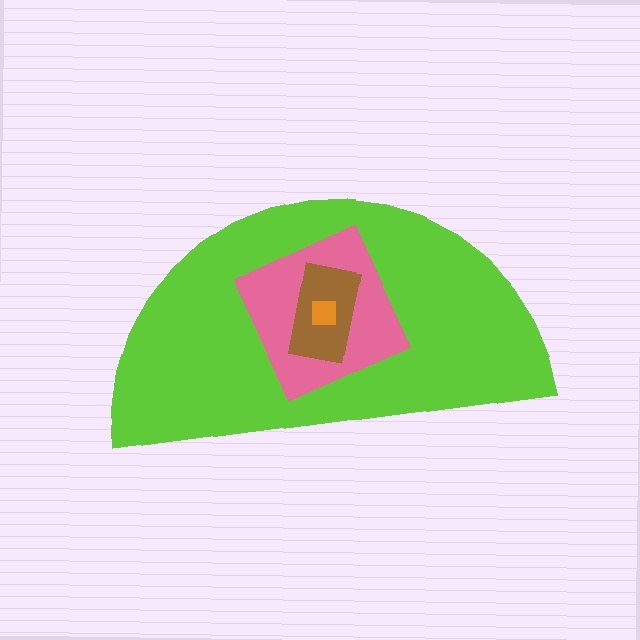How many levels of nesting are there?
4.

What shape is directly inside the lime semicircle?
The pink diamond.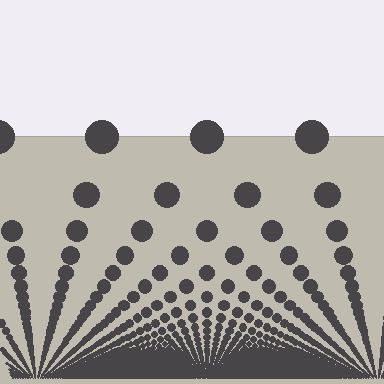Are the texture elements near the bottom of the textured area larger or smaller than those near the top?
Smaller. The gradient is inverted — elements near the bottom are smaller and denser.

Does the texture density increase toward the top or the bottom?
Density increases toward the bottom.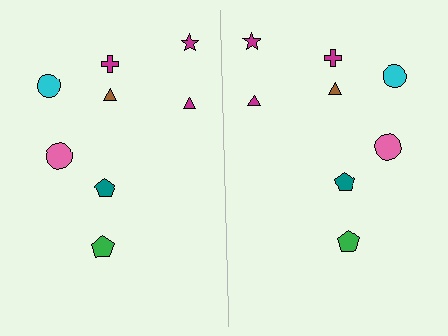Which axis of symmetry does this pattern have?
The pattern has a vertical axis of symmetry running through the center of the image.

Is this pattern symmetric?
Yes, this pattern has bilateral (reflection) symmetry.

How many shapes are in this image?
There are 16 shapes in this image.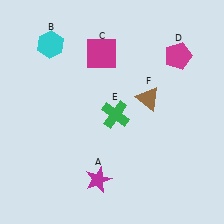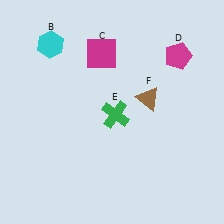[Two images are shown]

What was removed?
The magenta star (A) was removed in Image 2.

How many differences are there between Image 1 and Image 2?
There is 1 difference between the two images.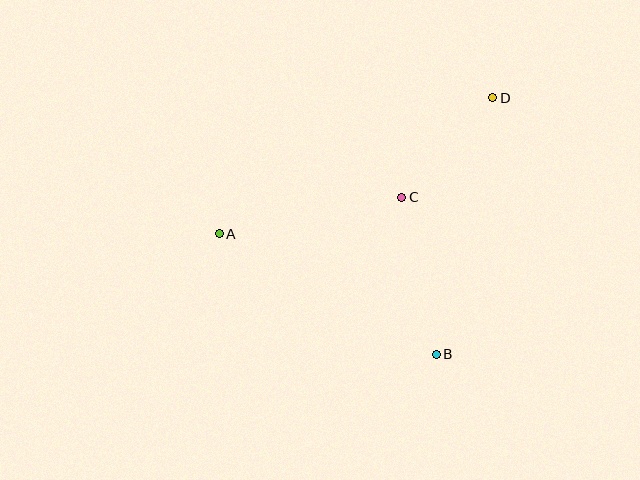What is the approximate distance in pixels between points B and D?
The distance between B and D is approximately 263 pixels.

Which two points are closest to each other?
Points C and D are closest to each other.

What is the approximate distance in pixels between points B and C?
The distance between B and C is approximately 161 pixels.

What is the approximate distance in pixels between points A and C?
The distance between A and C is approximately 186 pixels.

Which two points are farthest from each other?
Points A and D are farthest from each other.